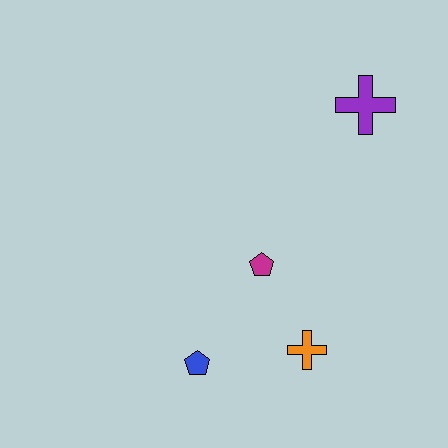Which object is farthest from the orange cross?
The purple cross is farthest from the orange cross.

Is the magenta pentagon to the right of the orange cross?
No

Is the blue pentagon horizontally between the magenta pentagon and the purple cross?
No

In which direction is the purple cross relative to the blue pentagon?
The purple cross is above the blue pentagon.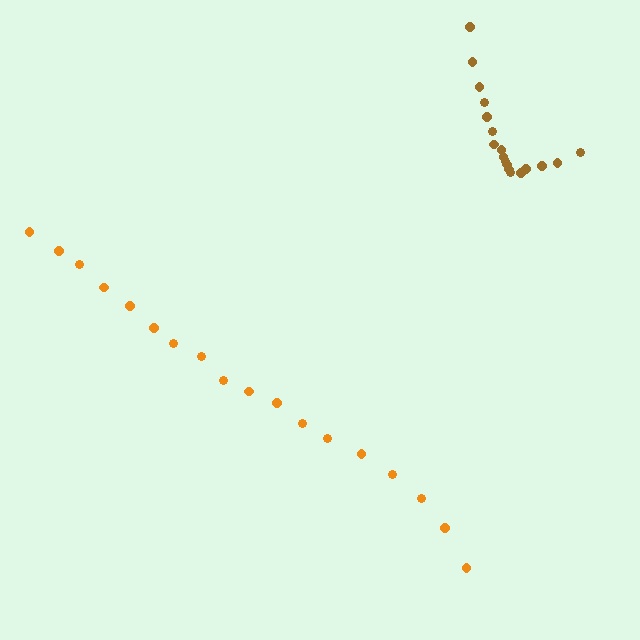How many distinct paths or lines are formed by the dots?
There are 2 distinct paths.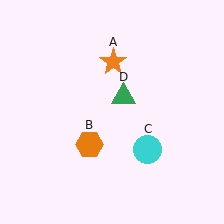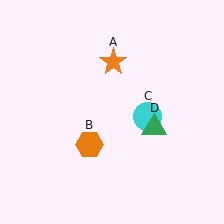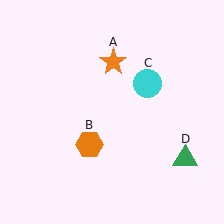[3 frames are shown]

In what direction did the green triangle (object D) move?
The green triangle (object D) moved down and to the right.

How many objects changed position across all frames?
2 objects changed position: cyan circle (object C), green triangle (object D).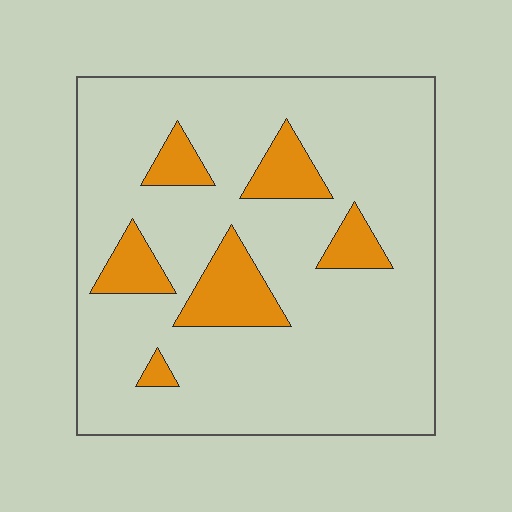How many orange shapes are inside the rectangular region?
6.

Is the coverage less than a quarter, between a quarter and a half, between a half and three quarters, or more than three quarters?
Less than a quarter.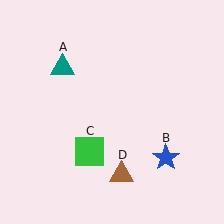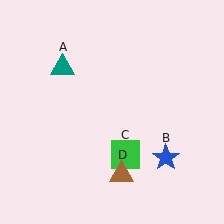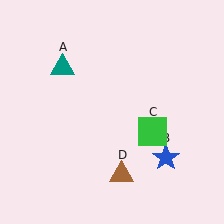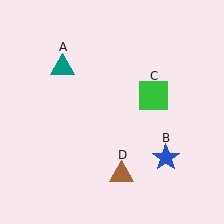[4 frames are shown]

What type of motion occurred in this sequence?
The green square (object C) rotated counterclockwise around the center of the scene.